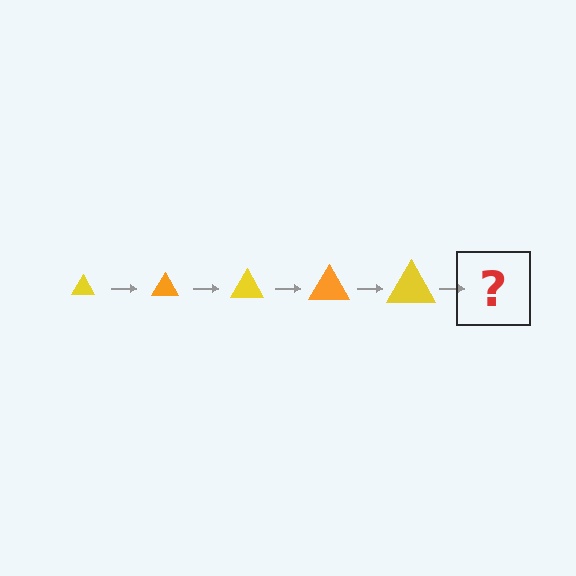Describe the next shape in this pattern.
It should be an orange triangle, larger than the previous one.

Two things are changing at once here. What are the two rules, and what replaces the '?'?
The two rules are that the triangle grows larger each step and the color cycles through yellow and orange. The '?' should be an orange triangle, larger than the previous one.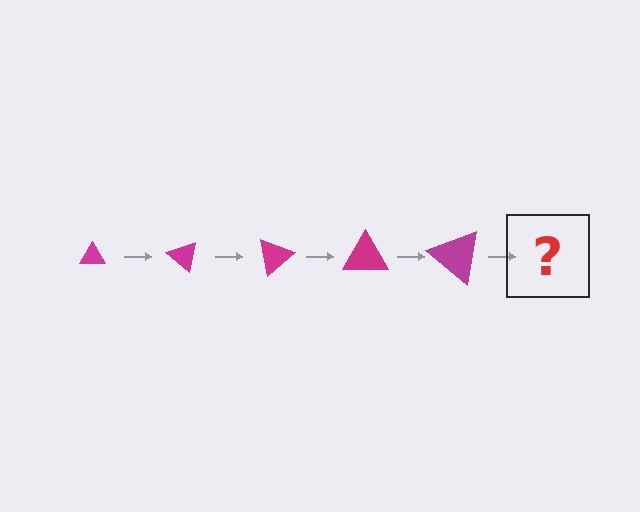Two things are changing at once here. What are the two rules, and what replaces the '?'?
The two rules are that the triangle grows larger each step and it rotates 40 degrees each step. The '?' should be a triangle, larger than the previous one and rotated 200 degrees from the start.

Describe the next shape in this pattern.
It should be a triangle, larger than the previous one and rotated 200 degrees from the start.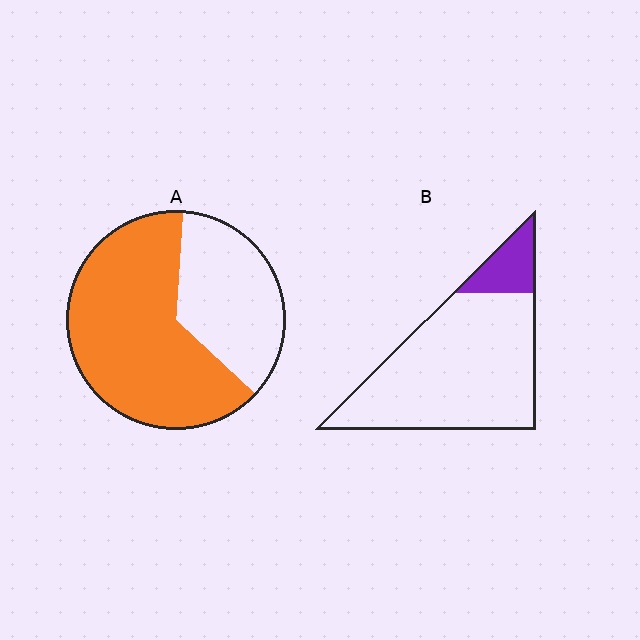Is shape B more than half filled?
No.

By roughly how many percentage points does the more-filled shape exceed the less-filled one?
By roughly 50 percentage points (A over B).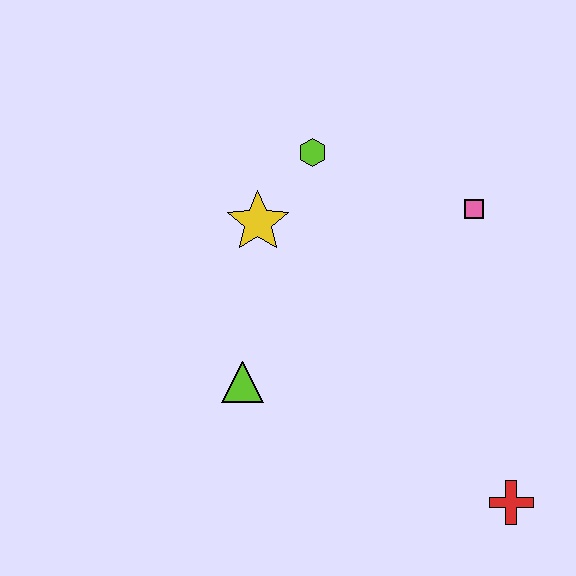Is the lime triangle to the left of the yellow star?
Yes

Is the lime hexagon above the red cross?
Yes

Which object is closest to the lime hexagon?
The yellow star is closest to the lime hexagon.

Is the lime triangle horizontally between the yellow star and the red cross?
No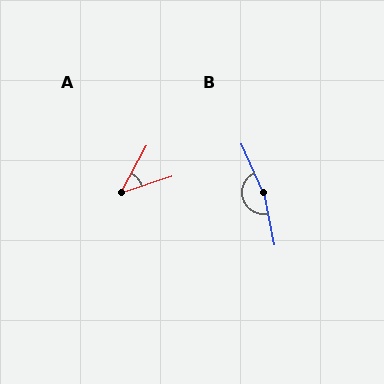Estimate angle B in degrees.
Approximately 168 degrees.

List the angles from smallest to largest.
A (43°), B (168°).